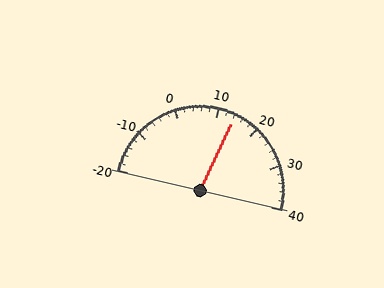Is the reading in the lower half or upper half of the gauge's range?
The reading is in the upper half of the range (-20 to 40).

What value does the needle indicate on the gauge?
The needle indicates approximately 14.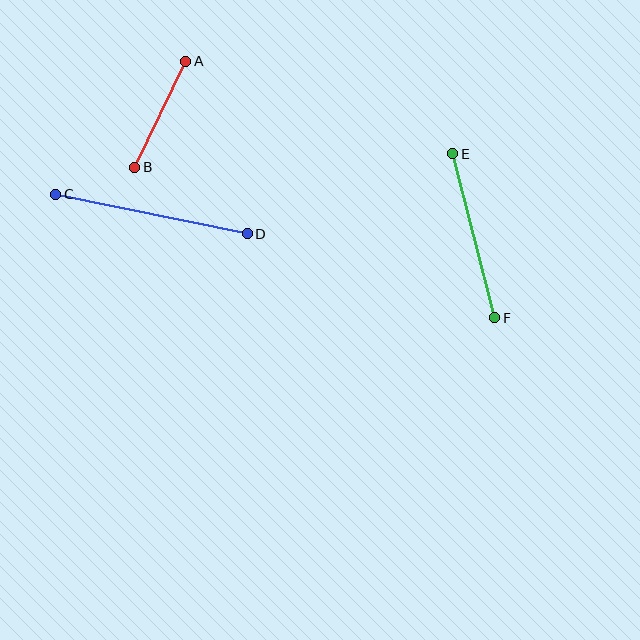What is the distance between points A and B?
The distance is approximately 118 pixels.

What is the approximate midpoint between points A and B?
The midpoint is at approximately (160, 114) pixels.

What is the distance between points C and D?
The distance is approximately 195 pixels.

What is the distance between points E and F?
The distance is approximately 169 pixels.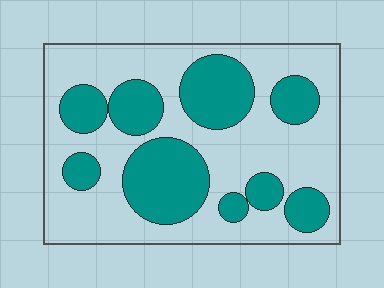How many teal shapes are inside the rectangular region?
9.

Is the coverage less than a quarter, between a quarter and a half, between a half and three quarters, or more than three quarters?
Between a quarter and a half.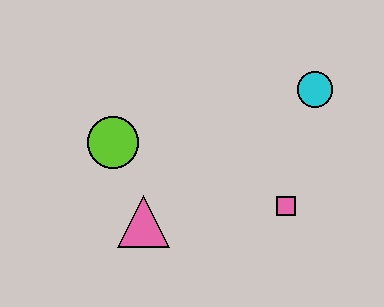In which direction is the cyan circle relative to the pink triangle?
The cyan circle is to the right of the pink triangle.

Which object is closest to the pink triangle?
The lime circle is closest to the pink triangle.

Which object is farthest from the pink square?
The lime circle is farthest from the pink square.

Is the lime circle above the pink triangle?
Yes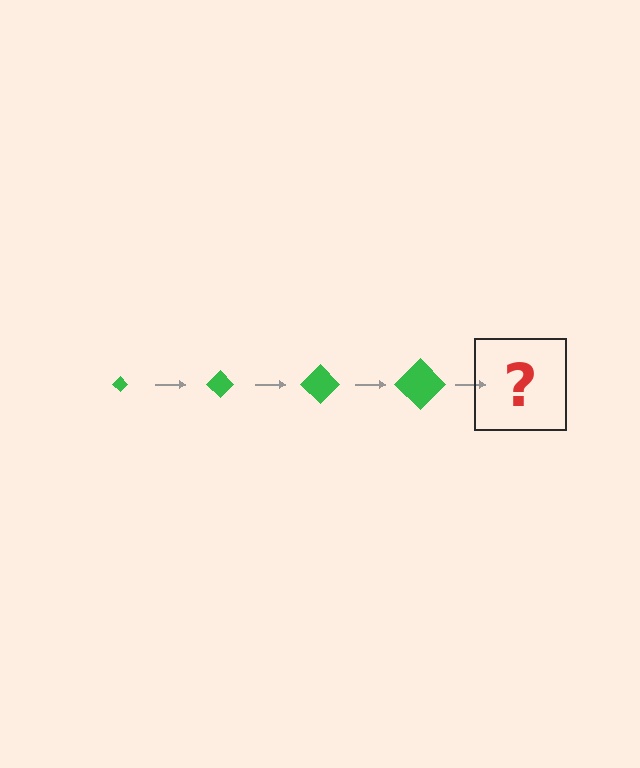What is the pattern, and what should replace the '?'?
The pattern is that the diamond gets progressively larger each step. The '?' should be a green diamond, larger than the previous one.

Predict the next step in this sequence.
The next step is a green diamond, larger than the previous one.